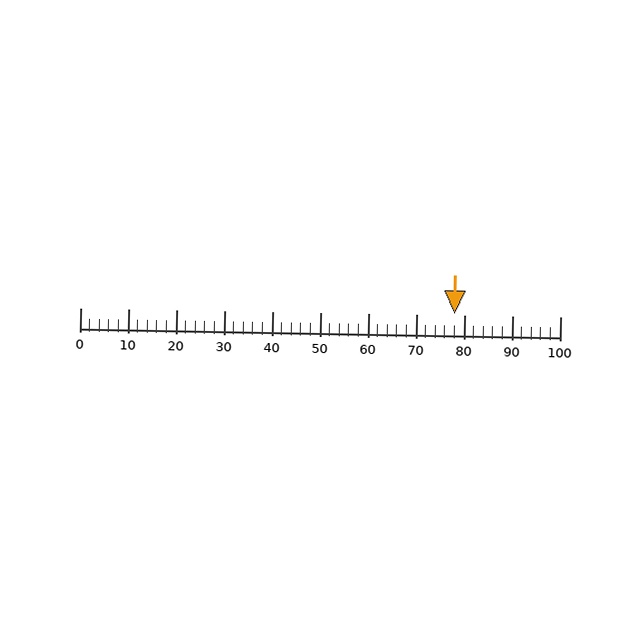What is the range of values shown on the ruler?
The ruler shows values from 0 to 100.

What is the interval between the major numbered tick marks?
The major tick marks are spaced 10 units apart.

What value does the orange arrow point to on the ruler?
The orange arrow points to approximately 78.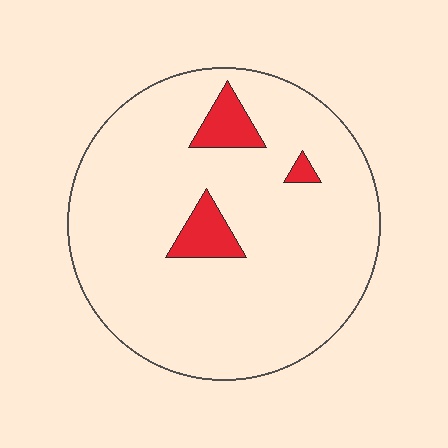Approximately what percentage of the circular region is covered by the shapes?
Approximately 10%.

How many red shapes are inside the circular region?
3.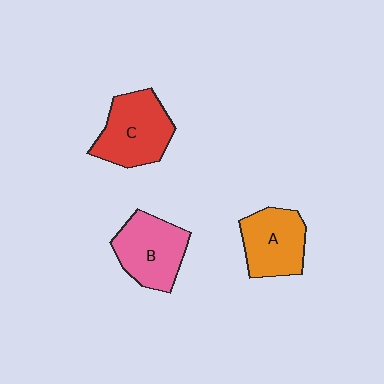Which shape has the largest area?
Shape C (red).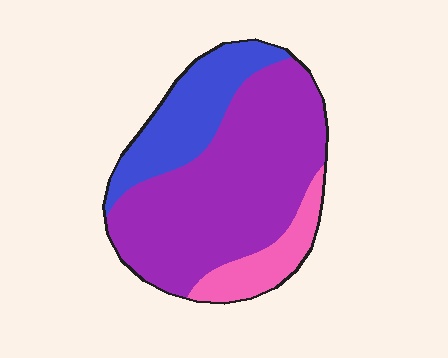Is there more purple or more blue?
Purple.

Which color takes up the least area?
Pink, at roughly 15%.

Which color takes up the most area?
Purple, at roughly 65%.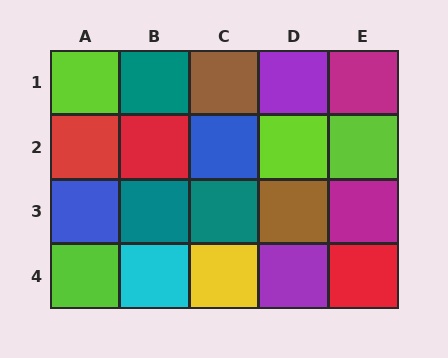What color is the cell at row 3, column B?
Teal.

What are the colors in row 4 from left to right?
Lime, cyan, yellow, purple, red.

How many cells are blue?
2 cells are blue.